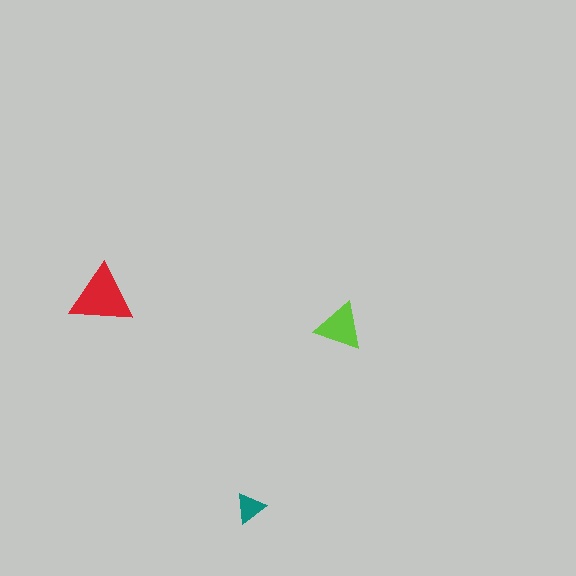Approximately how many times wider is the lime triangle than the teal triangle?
About 1.5 times wider.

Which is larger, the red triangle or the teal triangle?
The red one.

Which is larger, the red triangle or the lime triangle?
The red one.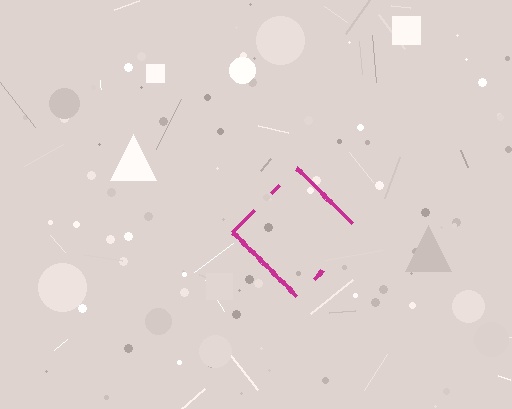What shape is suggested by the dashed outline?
The dashed outline suggests a diamond.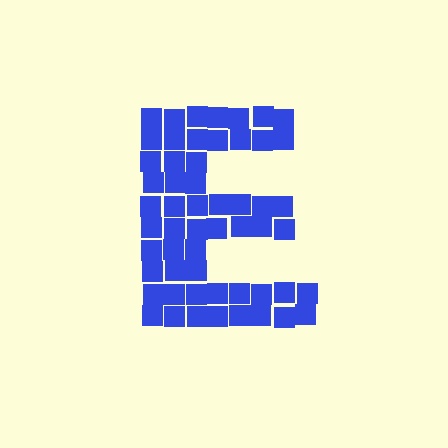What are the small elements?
The small elements are squares.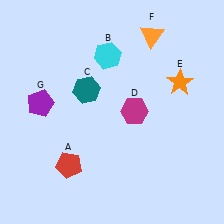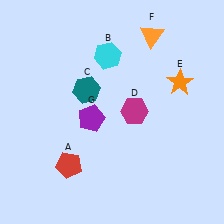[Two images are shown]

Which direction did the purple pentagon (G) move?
The purple pentagon (G) moved right.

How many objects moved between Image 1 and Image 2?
1 object moved between the two images.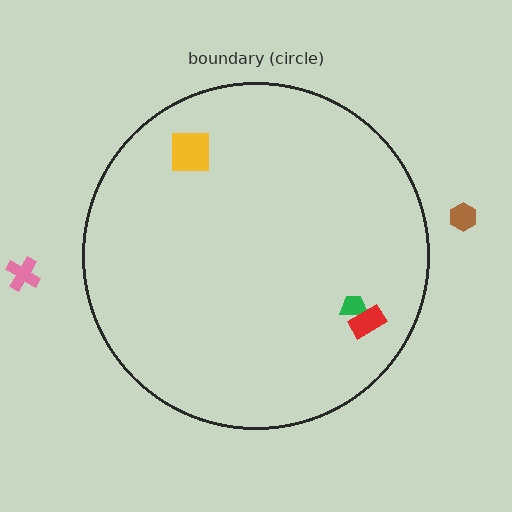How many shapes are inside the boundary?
3 inside, 2 outside.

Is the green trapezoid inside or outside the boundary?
Inside.